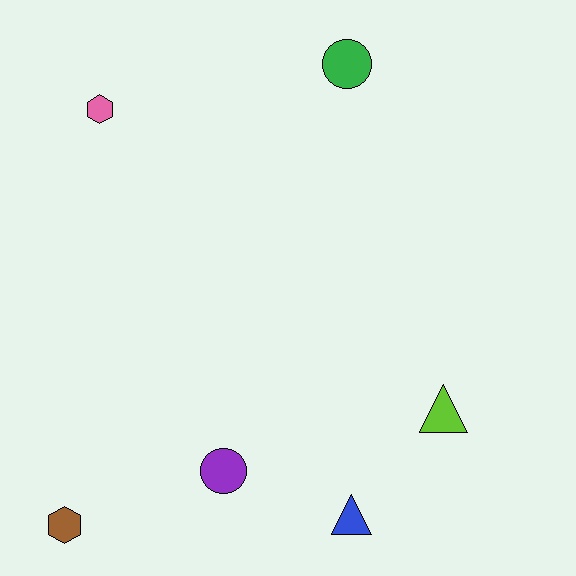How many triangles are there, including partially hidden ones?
There are 2 triangles.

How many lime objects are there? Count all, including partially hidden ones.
There is 1 lime object.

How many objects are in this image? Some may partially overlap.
There are 6 objects.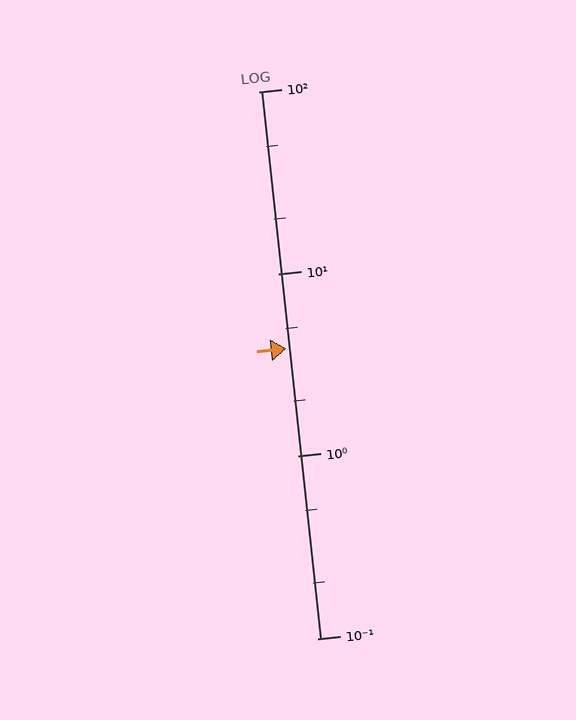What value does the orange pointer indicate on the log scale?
The pointer indicates approximately 3.9.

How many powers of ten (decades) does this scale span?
The scale spans 3 decades, from 0.1 to 100.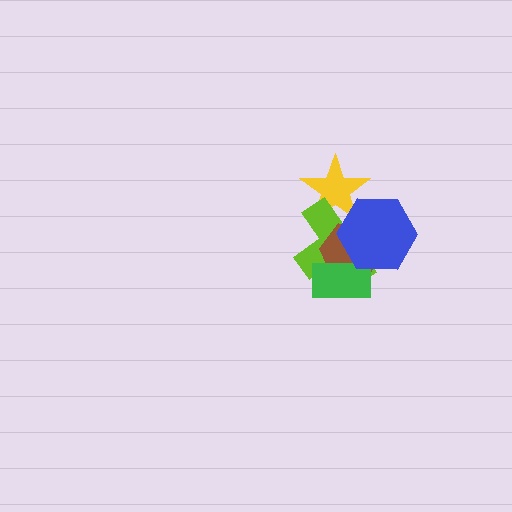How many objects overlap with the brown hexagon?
3 objects overlap with the brown hexagon.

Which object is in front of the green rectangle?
The blue hexagon is in front of the green rectangle.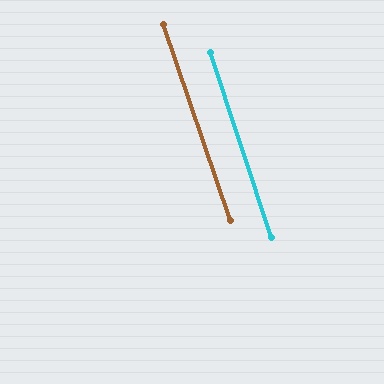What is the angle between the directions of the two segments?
Approximately 1 degree.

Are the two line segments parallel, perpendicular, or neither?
Parallel — their directions differ by only 0.7°.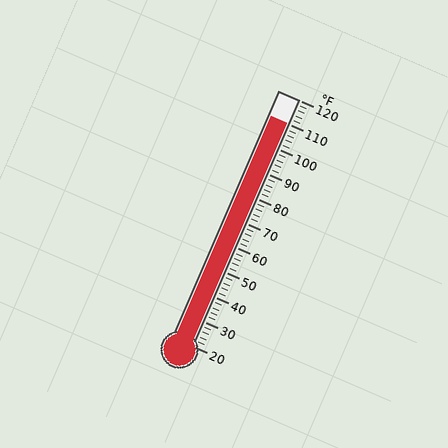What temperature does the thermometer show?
The thermometer shows approximately 110°F.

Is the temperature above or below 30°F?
The temperature is above 30°F.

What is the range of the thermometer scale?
The thermometer scale ranges from 20°F to 120°F.